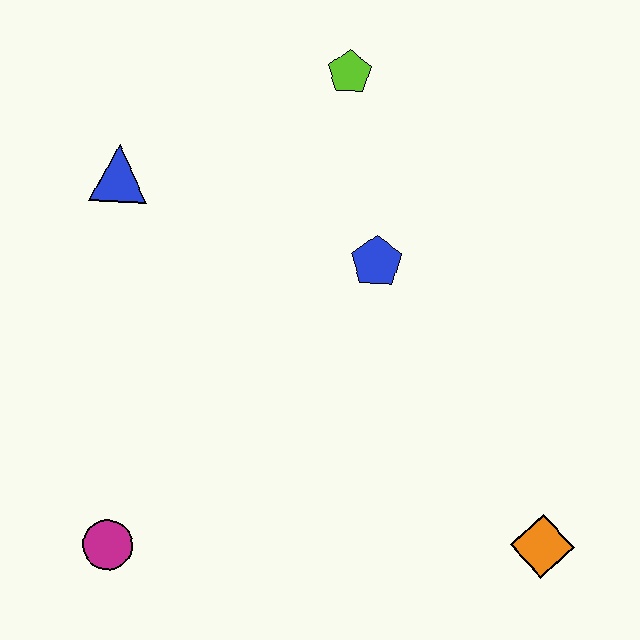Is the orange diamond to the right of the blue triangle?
Yes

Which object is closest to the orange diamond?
The blue pentagon is closest to the orange diamond.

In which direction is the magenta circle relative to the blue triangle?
The magenta circle is below the blue triangle.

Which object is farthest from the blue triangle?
The orange diamond is farthest from the blue triangle.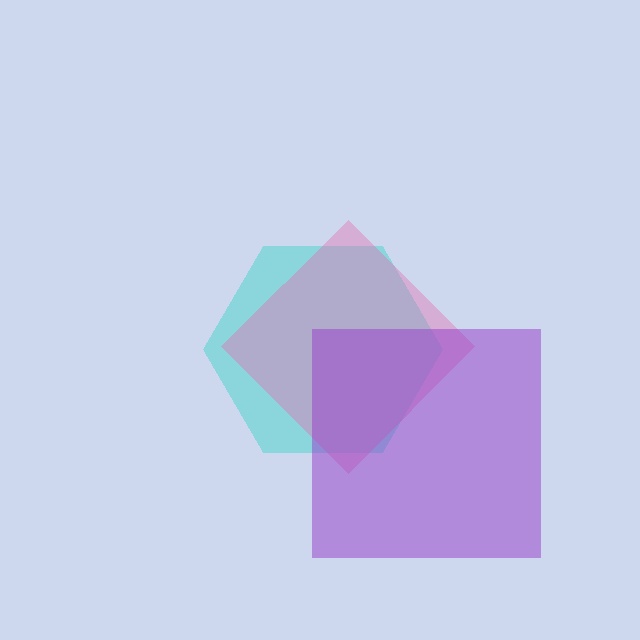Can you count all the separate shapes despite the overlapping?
Yes, there are 3 separate shapes.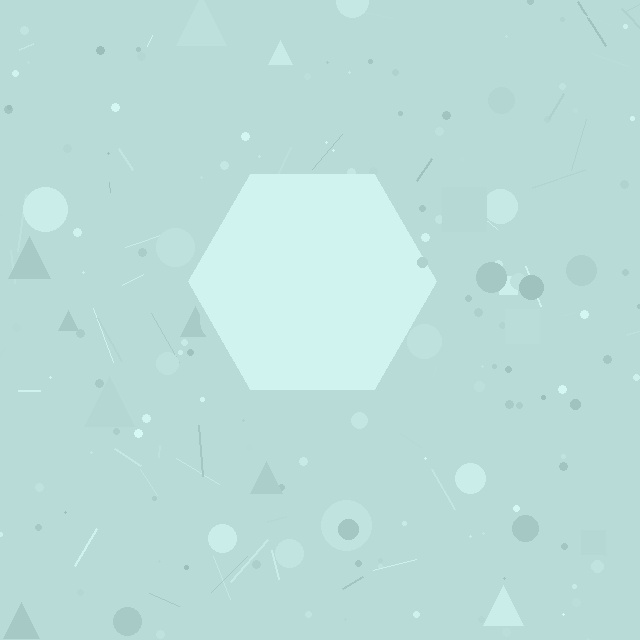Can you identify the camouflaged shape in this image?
The camouflaged shape is a hexagon.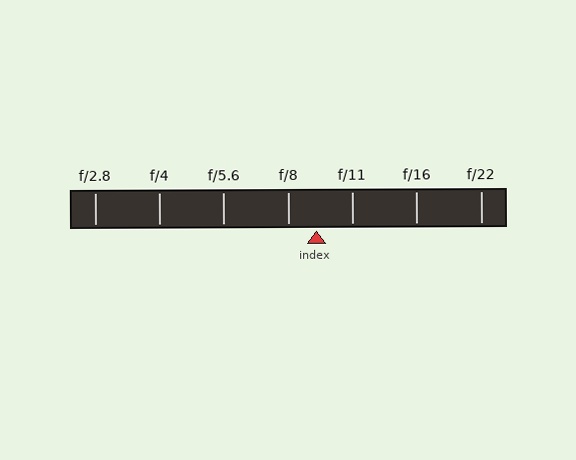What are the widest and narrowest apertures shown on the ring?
The widest aperture shown is f/2.8 and the narrowest is f/22.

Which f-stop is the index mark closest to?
The index mark is closest to f/8.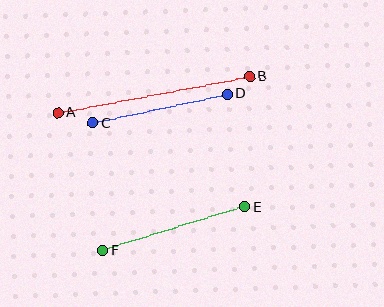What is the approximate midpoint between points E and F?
The midpoint is at approximately (174, 229) pixels.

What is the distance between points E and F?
The distance is approximately 148 pixels.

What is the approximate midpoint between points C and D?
The midpoint is at approximately (160, 109) pixels.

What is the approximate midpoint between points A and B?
The midpoint is at approximately (154, 94) pixels.